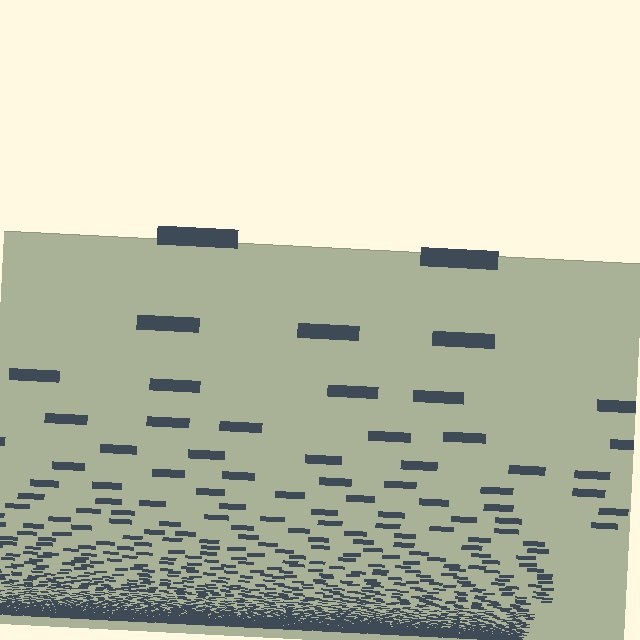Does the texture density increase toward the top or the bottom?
Density increases toward the bottom.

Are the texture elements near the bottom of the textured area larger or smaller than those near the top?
Smaller. The gradient is inverted — elements near the bottom are smaller and denser.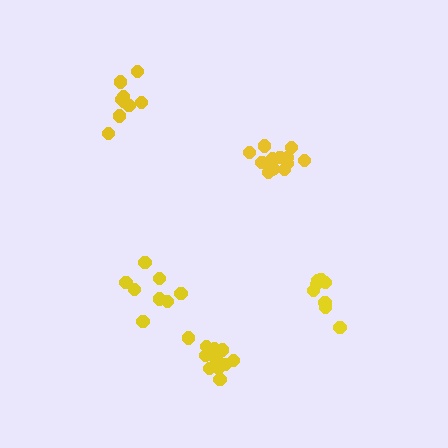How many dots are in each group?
Group 1: 8 dots, Group 2: 9 dots, Group 3: 12 dots, Group 4: 8 dots, Group 5: 14 dots (51 total).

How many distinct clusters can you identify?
There are 5 distinct clusters.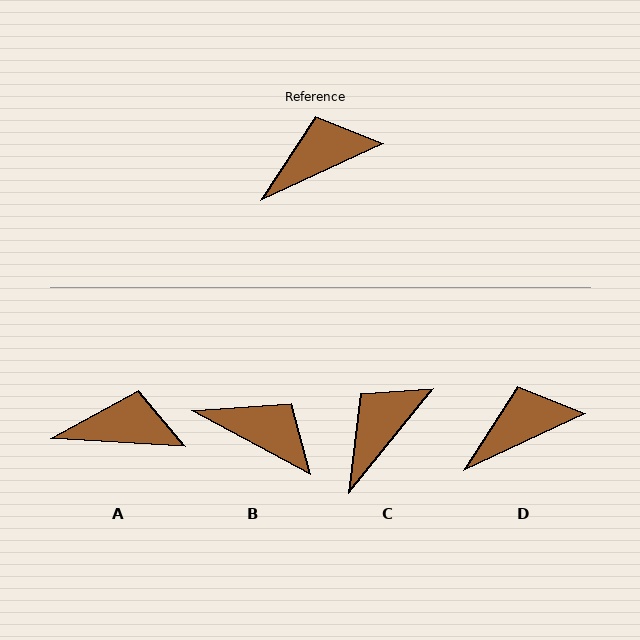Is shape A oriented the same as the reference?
No, it is off by about 29 degrees.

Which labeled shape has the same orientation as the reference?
D.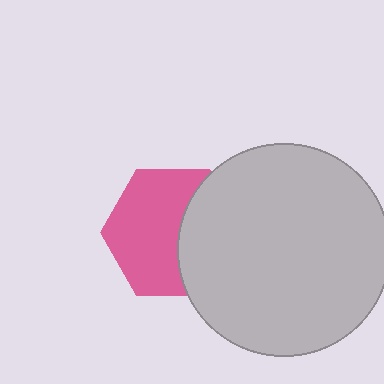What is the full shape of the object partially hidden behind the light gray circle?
The partially hidden object is a pink hexagon.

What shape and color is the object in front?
The object in front is a light gray circle.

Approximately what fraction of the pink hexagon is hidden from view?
Roughly 39% of the pink hexagon is hidden behind the light gray circle.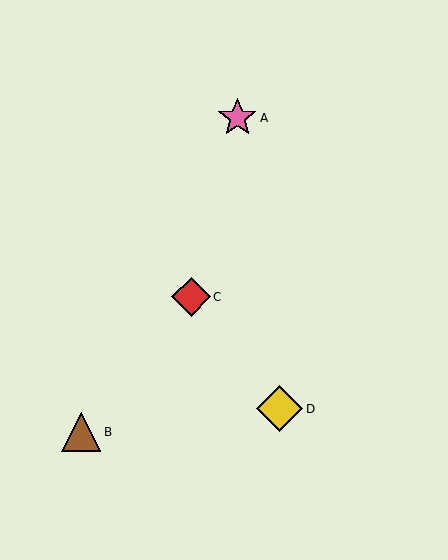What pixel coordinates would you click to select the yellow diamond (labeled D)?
Click at (280, 409) to select the yellow diamond D.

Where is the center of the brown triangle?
The center of the brown triangle is at (81, 432).